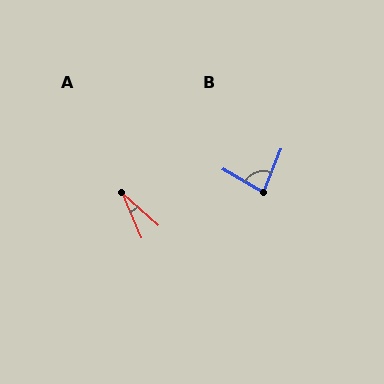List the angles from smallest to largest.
A (25°), B (82°).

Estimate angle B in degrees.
Approximately 82 degrees.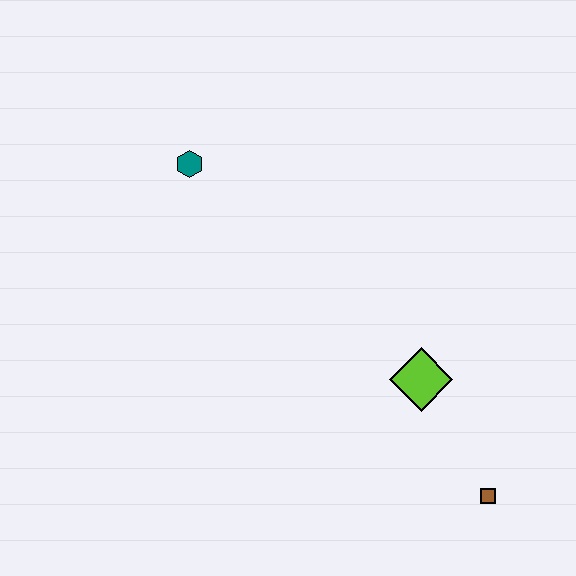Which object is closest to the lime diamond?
The brown square is closest to the lime diamond.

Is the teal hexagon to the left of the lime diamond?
Yes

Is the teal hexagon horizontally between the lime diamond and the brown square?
No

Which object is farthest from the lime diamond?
The teal hexagon is farthest from the lime diamond.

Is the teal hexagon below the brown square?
No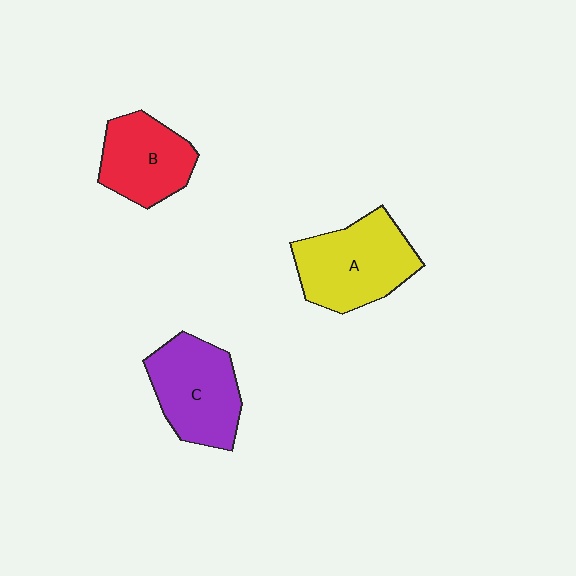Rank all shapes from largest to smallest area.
From largest to smallest: A (yellow), C (purple), B (red).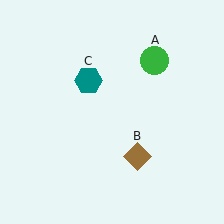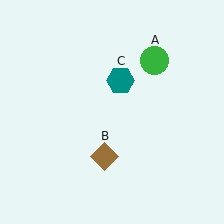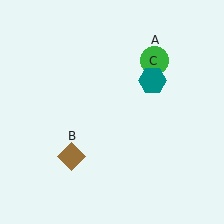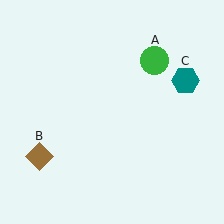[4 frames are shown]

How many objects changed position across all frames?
2 objects changed position: brown diamond (object B), teal hexagon (object C).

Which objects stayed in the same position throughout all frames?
Green circle (object A) remained stationary.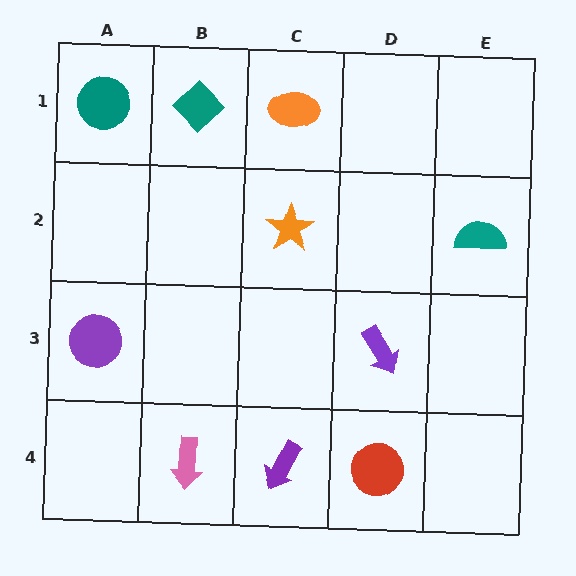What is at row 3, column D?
A purple arrow.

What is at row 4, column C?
A purple arrow.